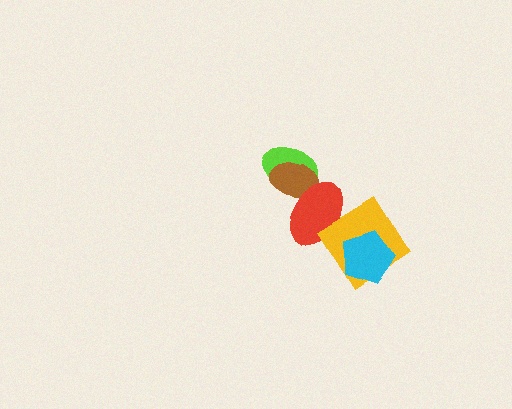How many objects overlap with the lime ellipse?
2 objects overlap with the lime ellipse.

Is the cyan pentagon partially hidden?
No, no other shape covers it.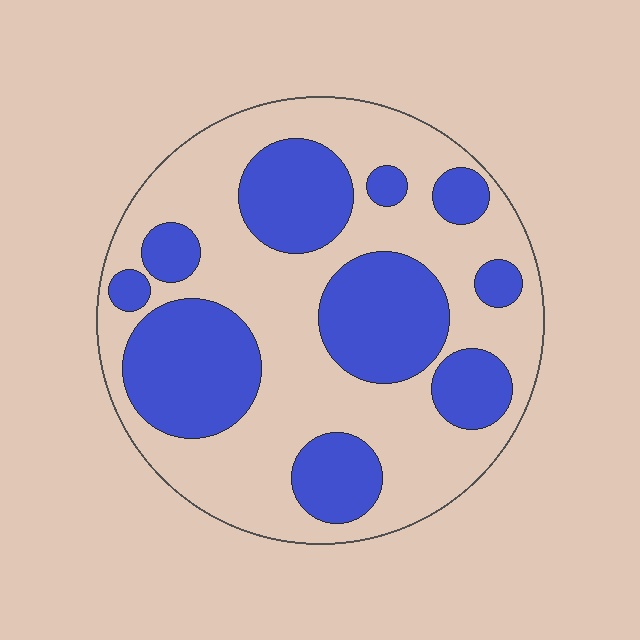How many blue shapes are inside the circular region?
10.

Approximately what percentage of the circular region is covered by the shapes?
Approximately 40%.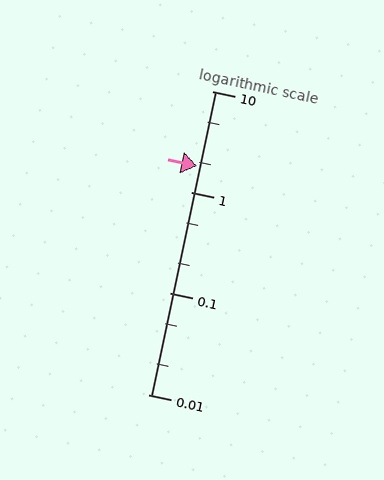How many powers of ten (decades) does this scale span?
The scale spans 3 decades, from 0.01 to 10.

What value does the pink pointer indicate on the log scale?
The pointer indicates approximately 1.8.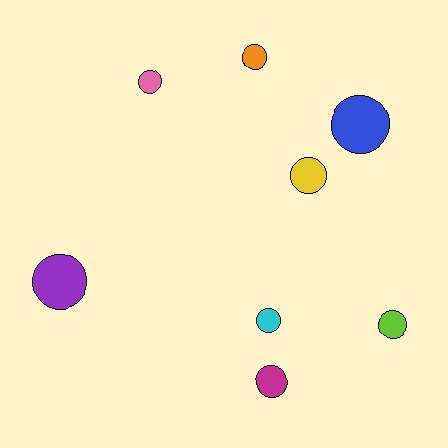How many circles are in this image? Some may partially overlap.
There are 8 circles.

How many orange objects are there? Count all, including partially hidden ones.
There is 1 orange object.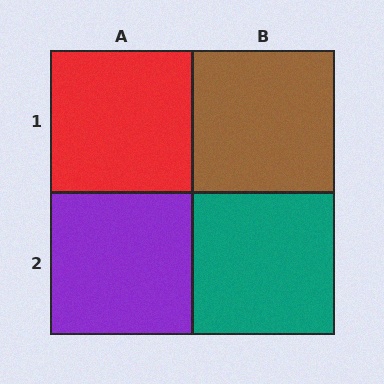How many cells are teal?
1 cell is teal.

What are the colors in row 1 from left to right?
Red, brown.